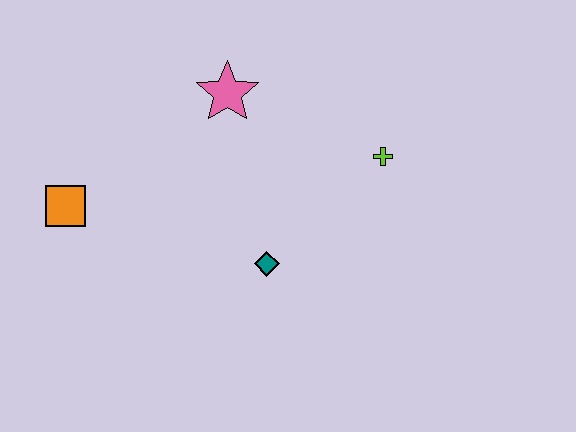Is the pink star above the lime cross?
Yes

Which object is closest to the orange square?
The pink star is closest to the orange square.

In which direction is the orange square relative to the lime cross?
The orange square is to the left of the lime cross.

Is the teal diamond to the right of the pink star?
Yes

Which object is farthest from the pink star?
The orange square is farthest from the pink star.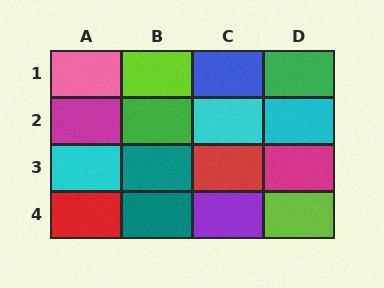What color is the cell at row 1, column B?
Lime.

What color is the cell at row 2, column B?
Green.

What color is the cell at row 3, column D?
Magenta.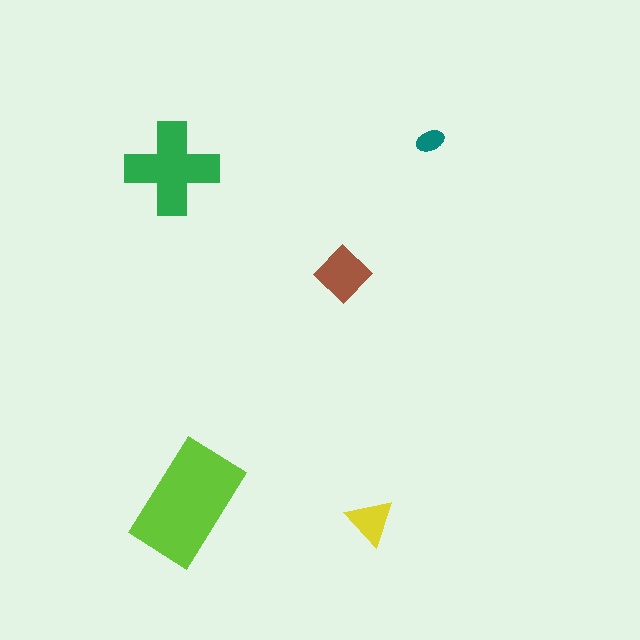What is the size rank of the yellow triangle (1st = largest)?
4th.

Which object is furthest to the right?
The teal ellipse is rightmost.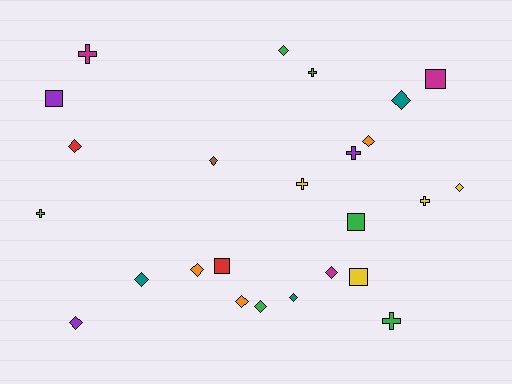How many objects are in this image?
There are 25 objects.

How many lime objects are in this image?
There is 1 lime object.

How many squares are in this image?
There are 5 squares.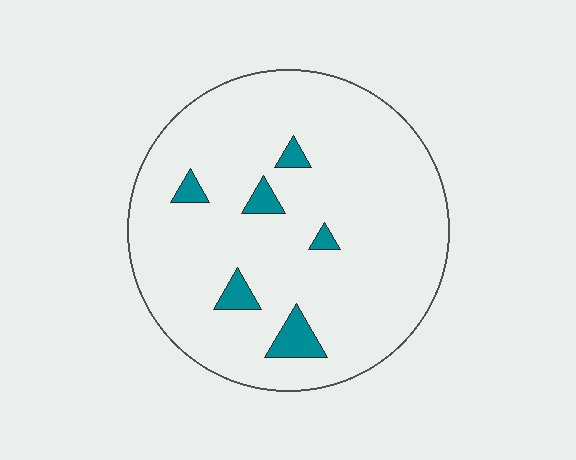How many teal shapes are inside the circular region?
6.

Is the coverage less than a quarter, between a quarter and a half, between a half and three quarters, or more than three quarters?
Less than a quarter.